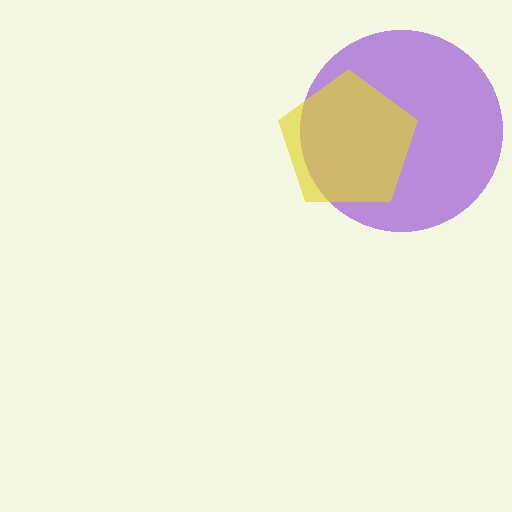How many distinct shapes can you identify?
There are 2 distinct shapes: a purple circle, a yellow pentagon.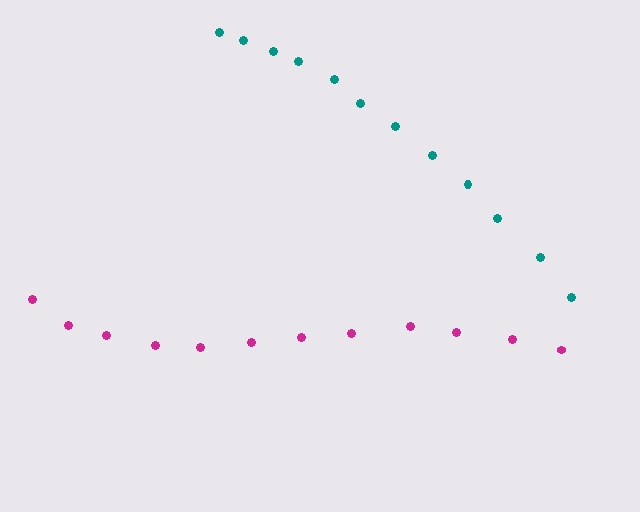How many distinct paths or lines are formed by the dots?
There are 2 distinct paths.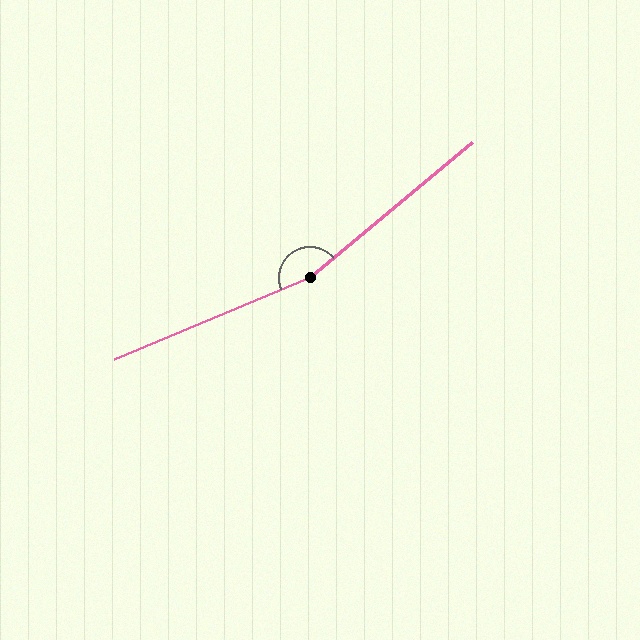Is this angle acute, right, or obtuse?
It is obtuse.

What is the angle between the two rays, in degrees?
Approximately 163 degrees.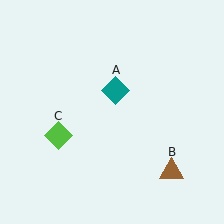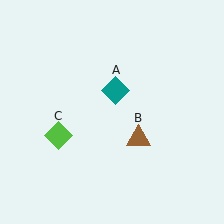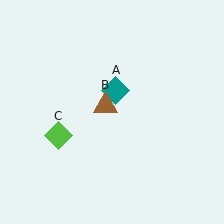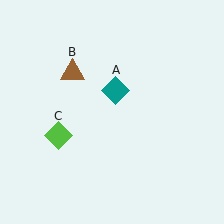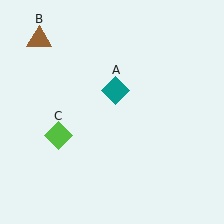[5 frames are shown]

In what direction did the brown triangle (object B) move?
The brown triangle (object B) moved up and to the left.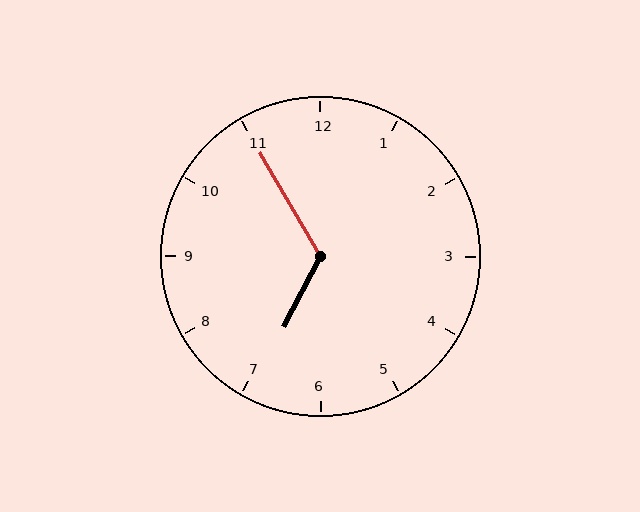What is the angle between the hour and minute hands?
Approximately 122 degrees.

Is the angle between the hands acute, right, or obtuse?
It is obtuse.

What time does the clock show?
6:55.